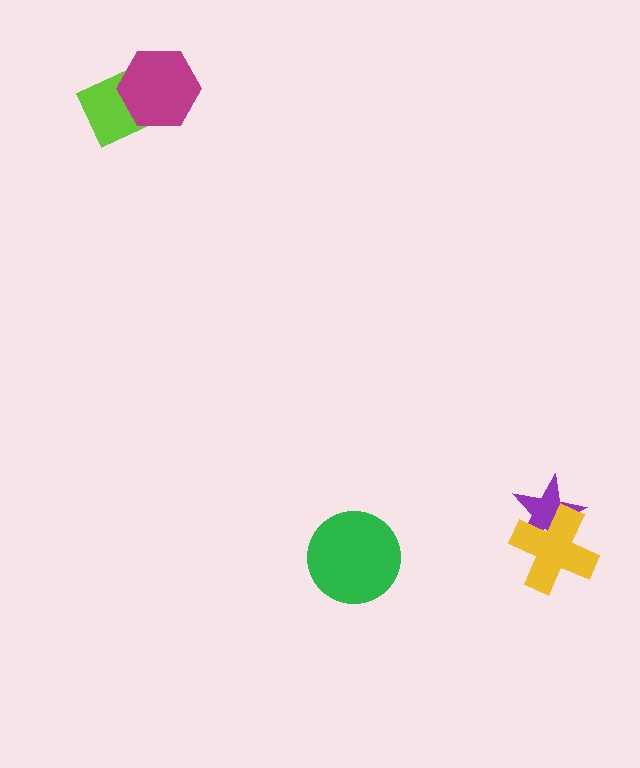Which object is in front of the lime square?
The magenta hexagon is in front of the lime square.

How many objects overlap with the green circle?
0 objects overlap with the green circle.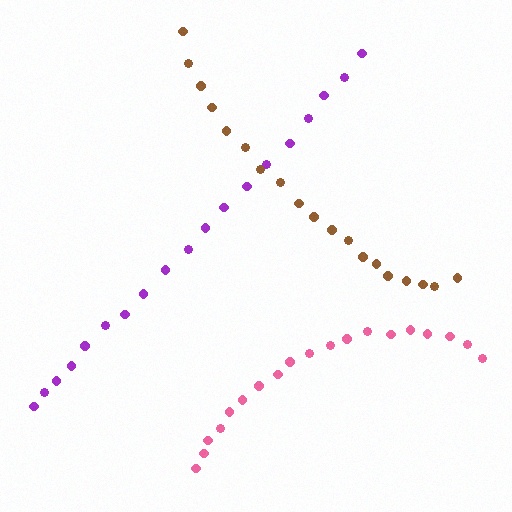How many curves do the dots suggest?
There are 3 distinct paths.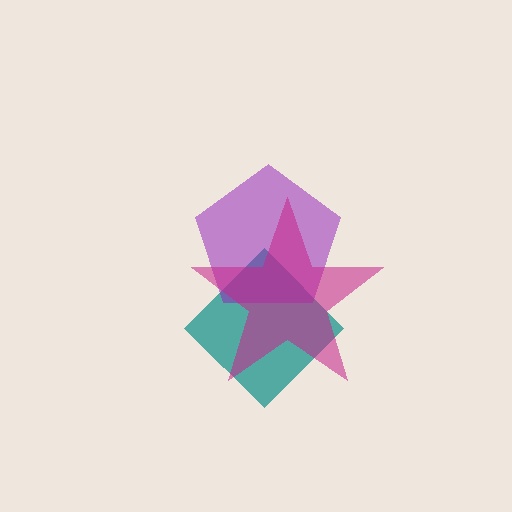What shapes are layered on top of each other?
The layered shapes are: a teal diamond, a purple pentagon, a magenta star.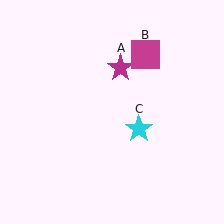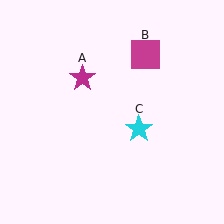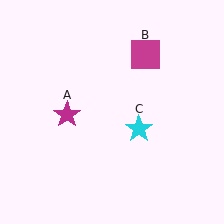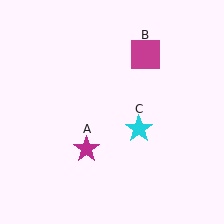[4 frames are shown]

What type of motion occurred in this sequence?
The magenta star (object A) rotated counterclockwise around the center of the scene.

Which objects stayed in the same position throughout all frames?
Magenta square (object B) and cyan star (object C) remained stationary.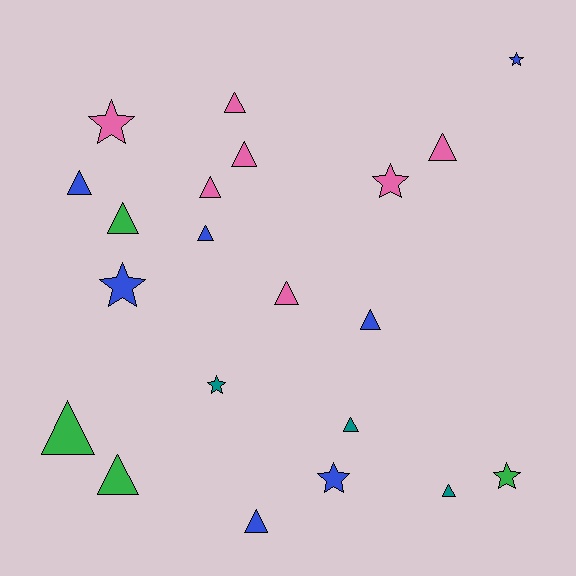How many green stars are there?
There is 1 green star.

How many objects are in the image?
There are 21 objects.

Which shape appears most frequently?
Triangle, with 14 objects.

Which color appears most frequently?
Pink, with 7 objects.